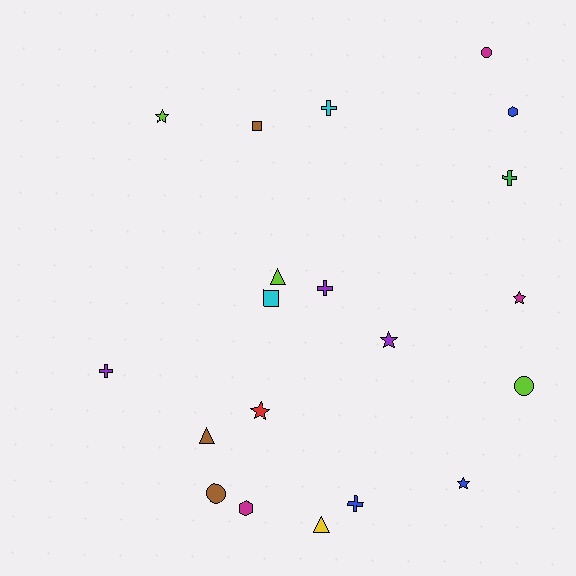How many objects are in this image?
There are 20 objects.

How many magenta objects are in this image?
There are 3 magenta objects.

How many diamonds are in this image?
There are no diamonds.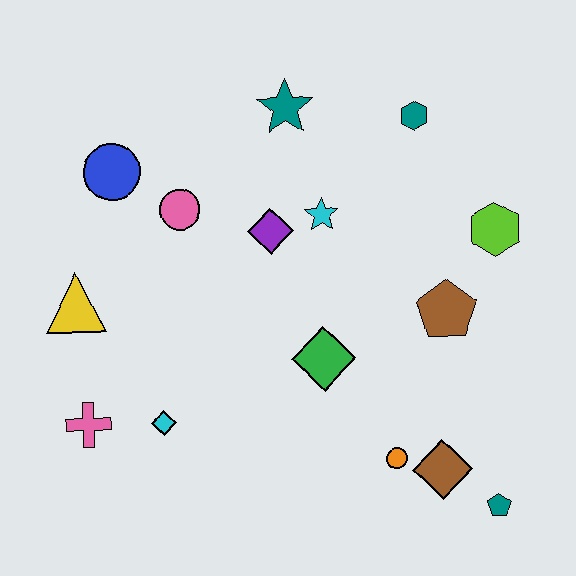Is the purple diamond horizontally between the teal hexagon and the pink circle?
Yes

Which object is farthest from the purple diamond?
The teal pentagon is farthest from the purple diamond.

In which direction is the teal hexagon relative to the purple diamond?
The teal hexagon is to the right of the purple diamond.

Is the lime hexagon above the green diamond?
Yes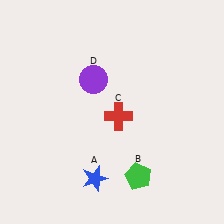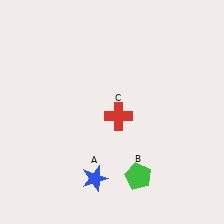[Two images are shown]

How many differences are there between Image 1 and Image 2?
There is 1 difference between the two images.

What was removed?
The purple circle (D) was removed in Image 2.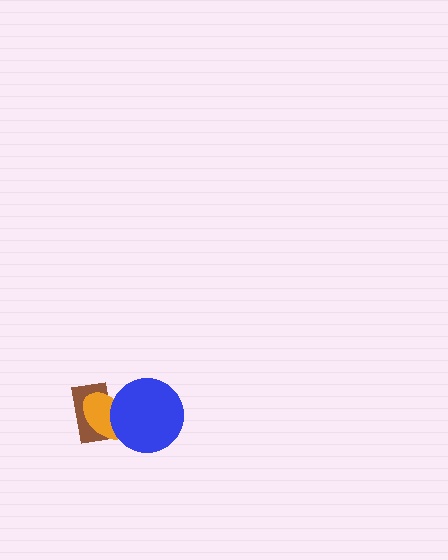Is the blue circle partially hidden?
No, no other shape covers it.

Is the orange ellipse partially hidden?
Yes, it is partially covered by another shape.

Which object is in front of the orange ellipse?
The blue circle is in front of the orange ellipse.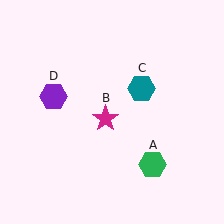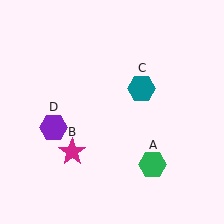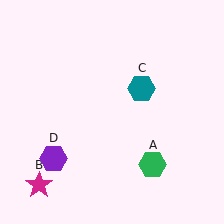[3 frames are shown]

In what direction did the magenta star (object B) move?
The magenta star (object B) moved down and to the left.